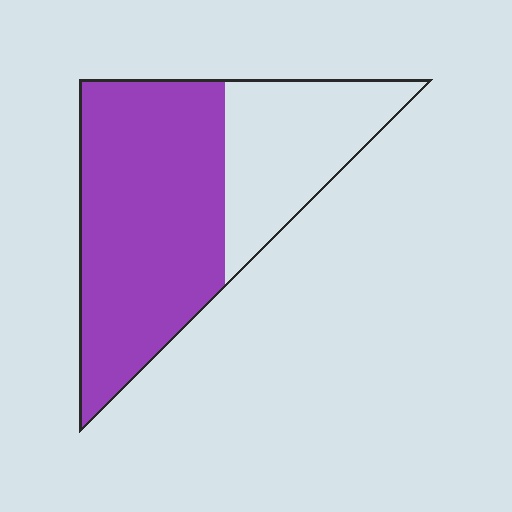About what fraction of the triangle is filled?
About two thirds (2/3).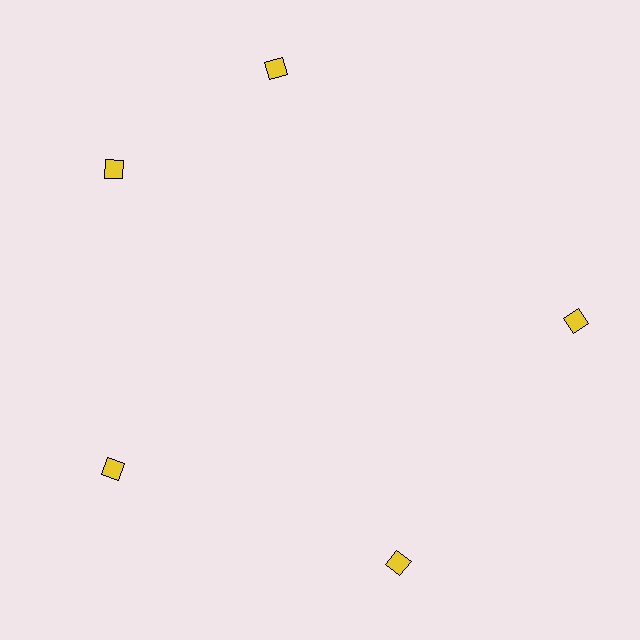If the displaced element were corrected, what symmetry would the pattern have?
It would have 5-fold rotational symmetry — the pattern would map onto itself every 72 degrees.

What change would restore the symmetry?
The symmetry would be restored by rotating it back into even spacing with its neighbors so that all 5 diamonds sit at equal angles and equal distance from the center.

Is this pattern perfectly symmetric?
No. The 5 yellow diamonds are arranged in a ring, but one element near the 1 o'clock position is rotated out of alignment along the ring, breaking the 5-fold rotational symmetry.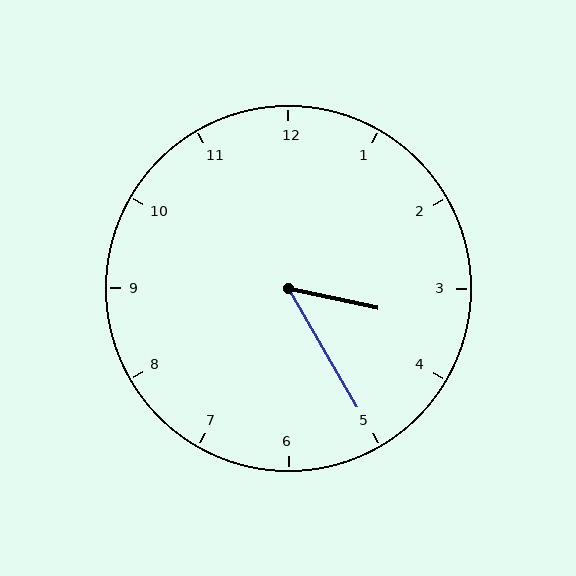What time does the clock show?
3:25.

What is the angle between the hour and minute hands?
Approximately 48 degrees.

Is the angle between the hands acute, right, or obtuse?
It is acute.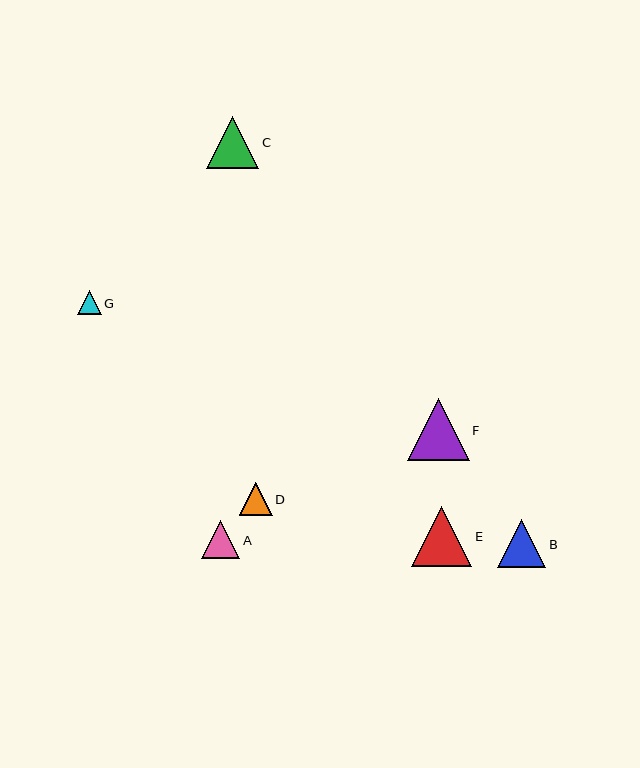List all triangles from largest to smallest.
From largest to smallest: F, E, C, B, A, D, G.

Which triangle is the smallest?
Triangle G is the smallest with a size of approximately 24 pixels.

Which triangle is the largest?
Triangle F is the largest with a size of approximately 62 pixels.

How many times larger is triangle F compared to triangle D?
Triangle F is approximately 1.9 times the size of triangle D.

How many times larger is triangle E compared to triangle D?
Triangle E is approximately 1.8 times the size of triangle D.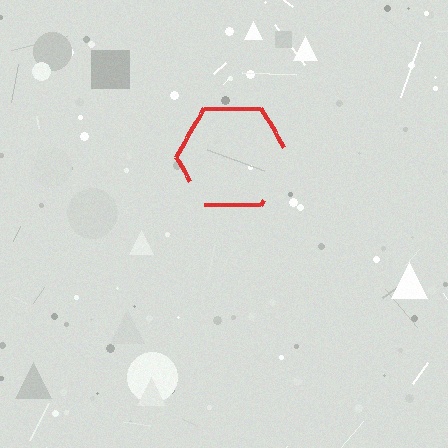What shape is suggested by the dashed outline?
The dashed outline suggests a hexagon.